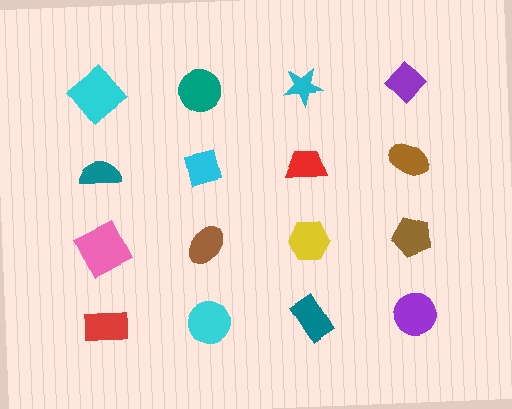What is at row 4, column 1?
A red rectangle.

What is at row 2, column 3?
A red trapezoid.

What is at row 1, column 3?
A cyan star.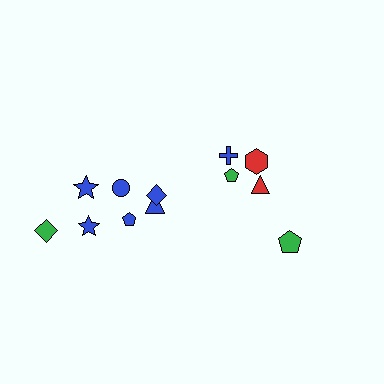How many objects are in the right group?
There are 5 objects.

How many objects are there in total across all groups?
There are 12 objects.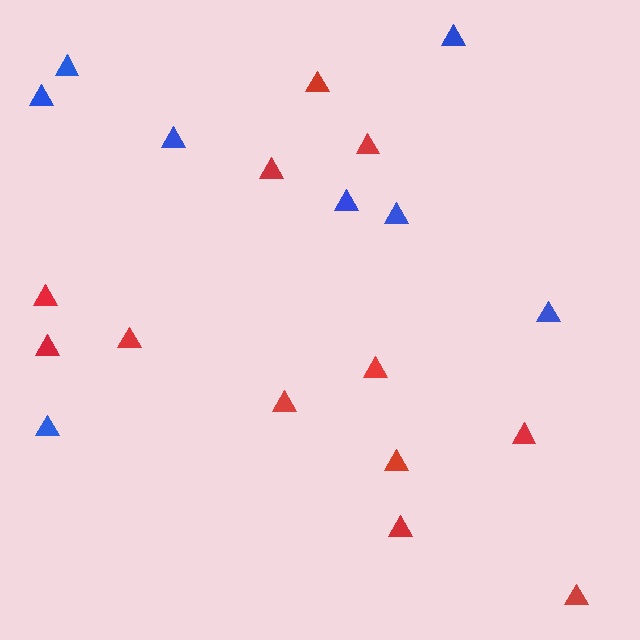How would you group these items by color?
There are 2 groups: one group of blue triangles (8) and one group of red triangles (12).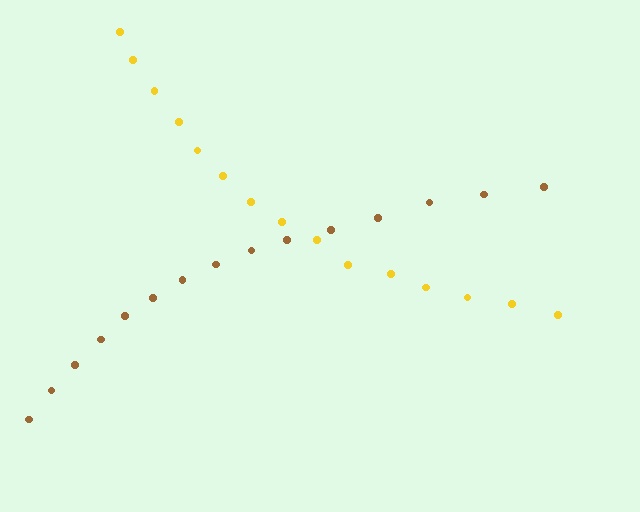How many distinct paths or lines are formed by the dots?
There are 2 distinct paths.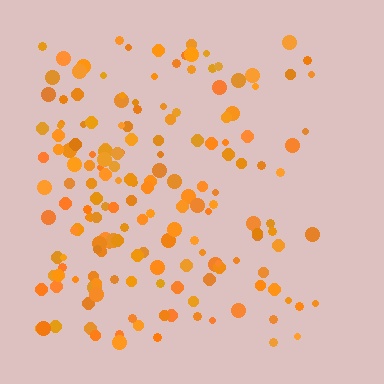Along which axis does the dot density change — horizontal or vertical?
Horizontal.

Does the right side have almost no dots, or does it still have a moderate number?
Still a moderate number, just noticeably fewer than the left.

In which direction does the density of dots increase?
From right to left, with the left side densest.